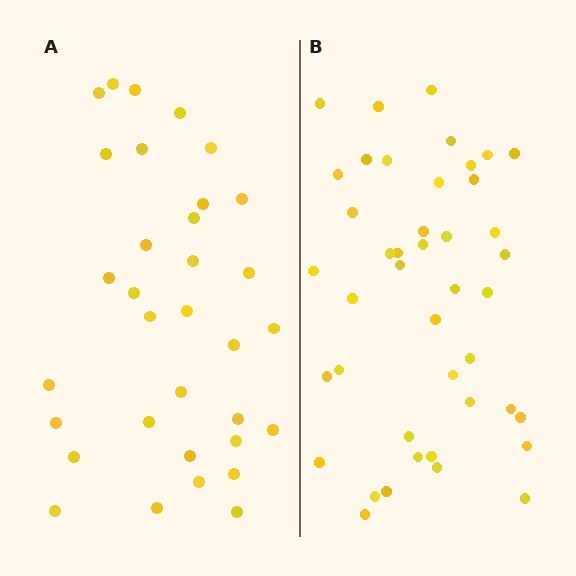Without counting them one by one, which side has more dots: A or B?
Region B (the right region) has more dots.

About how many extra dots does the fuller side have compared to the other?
Region B has roughly 10 or so more dots than region A.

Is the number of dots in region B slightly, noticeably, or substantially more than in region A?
Region B has noticeably more, but not dramatically so. The ratio is roughly 1.3 to 1.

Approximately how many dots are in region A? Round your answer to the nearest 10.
About 30 dots. (The exact count is 33, which rounds to 30.)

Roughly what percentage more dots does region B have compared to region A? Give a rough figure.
About 30% more.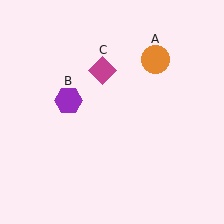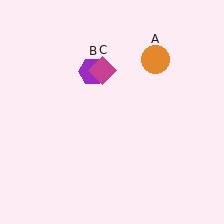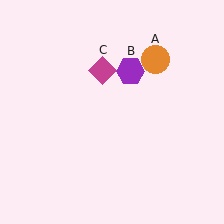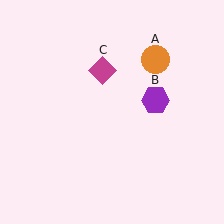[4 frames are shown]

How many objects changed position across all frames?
1 object changed position: purple hexagon (object B).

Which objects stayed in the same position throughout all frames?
Orange circle (object A) and magenta diamond (object C) remained stationary.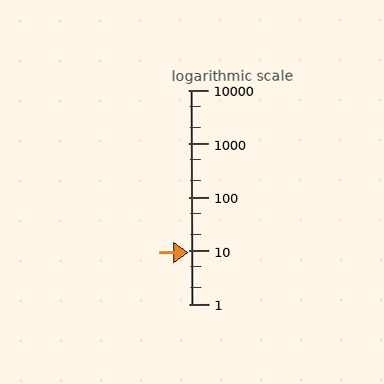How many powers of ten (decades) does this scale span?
The scale spans 4 decades, from 1 to 10000.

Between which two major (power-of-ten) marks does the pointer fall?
The pointer is between 1 and 10.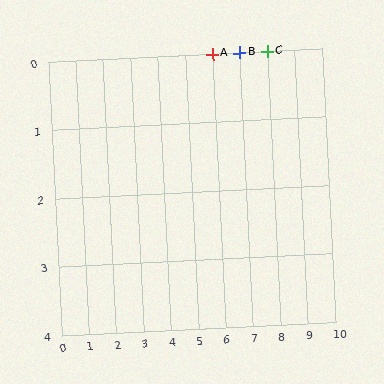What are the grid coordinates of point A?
Point A is at grid coordinates (6, 0).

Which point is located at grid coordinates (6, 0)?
Point A is at (6, 0).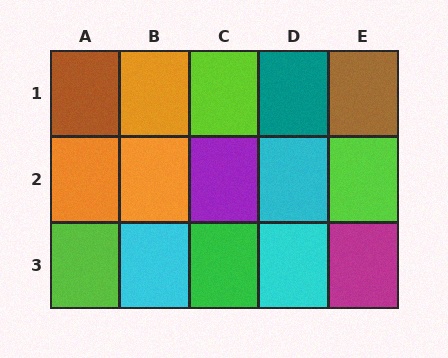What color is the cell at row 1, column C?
Lime.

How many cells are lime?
3 cells are lime.